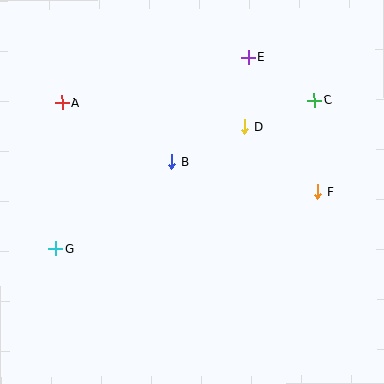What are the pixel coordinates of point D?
Point D is at (244, 126).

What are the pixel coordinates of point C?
Point C is at (314, 101).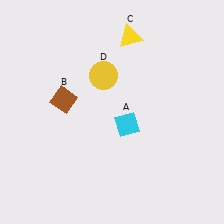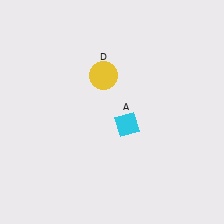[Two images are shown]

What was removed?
The yellow triangle (C), the brown diamond (B) were removed in Image 2.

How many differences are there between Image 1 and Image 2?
There are 2 differences between the two images.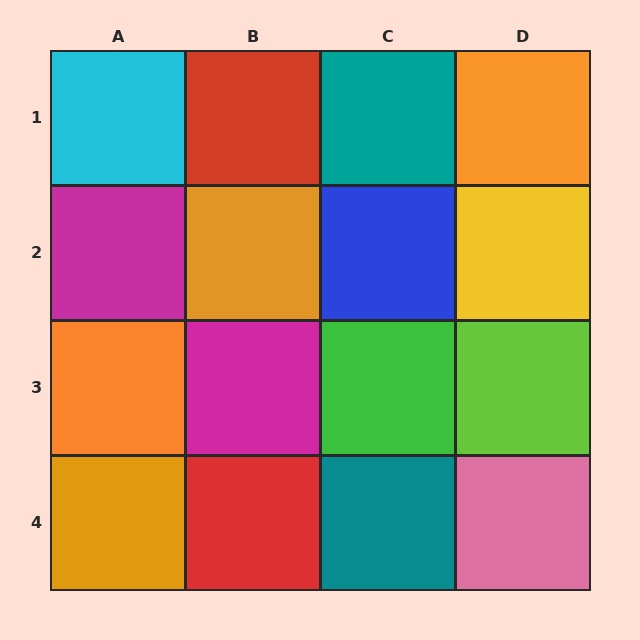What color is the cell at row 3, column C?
Green.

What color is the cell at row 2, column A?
Magenta.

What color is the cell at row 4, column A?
Orange.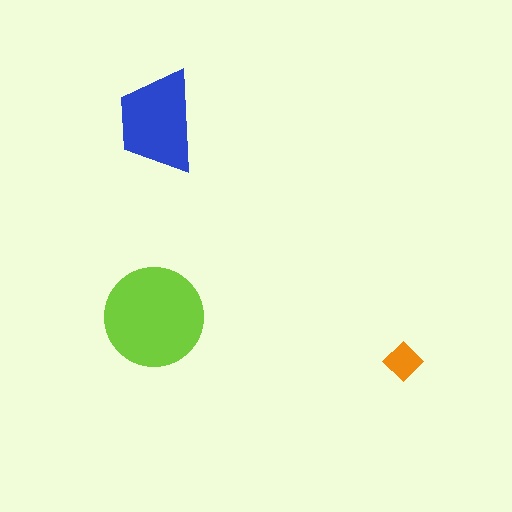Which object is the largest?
The lime circle.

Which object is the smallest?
The orange diamond.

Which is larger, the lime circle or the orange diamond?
The lime circle.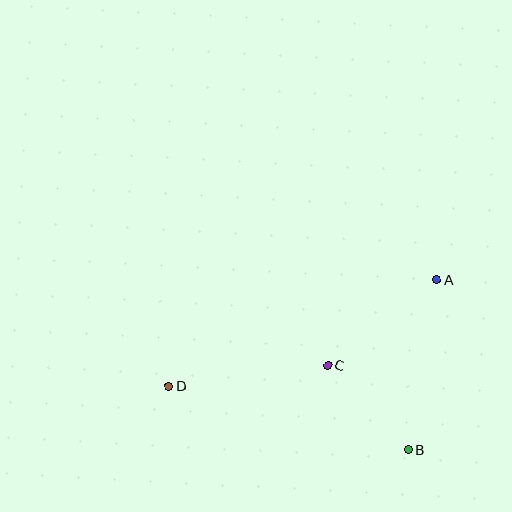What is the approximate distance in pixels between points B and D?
The distance between B and D is approximately 248 pixels.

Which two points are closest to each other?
Points B and C are closest to each other.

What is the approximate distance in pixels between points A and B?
The distance between A and B is approximately 172 pixels.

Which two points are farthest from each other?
Points A and D are farthest from each other.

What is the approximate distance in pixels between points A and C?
The distance between A and C is approximately 139 pixels.